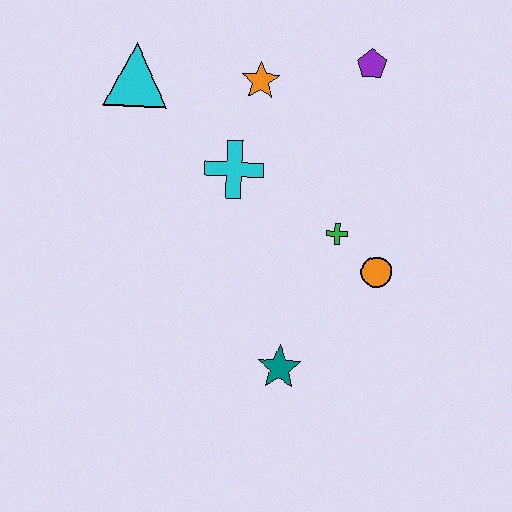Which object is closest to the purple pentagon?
The orange star is closest to the purple pentagon.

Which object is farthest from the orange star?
The teal star is farthest from the orange star.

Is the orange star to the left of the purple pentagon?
Yes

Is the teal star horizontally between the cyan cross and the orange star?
No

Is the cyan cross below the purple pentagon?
Yes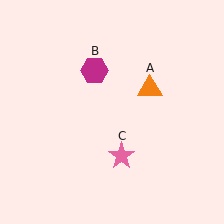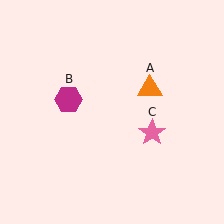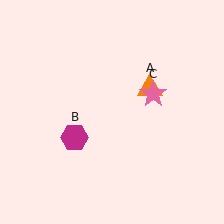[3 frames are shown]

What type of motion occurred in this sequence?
The magenta hexagon (object B), pink star (object C) rotated counterclockwise around the center of the scene.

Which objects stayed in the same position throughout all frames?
Orange triangle (object A) remained stationary.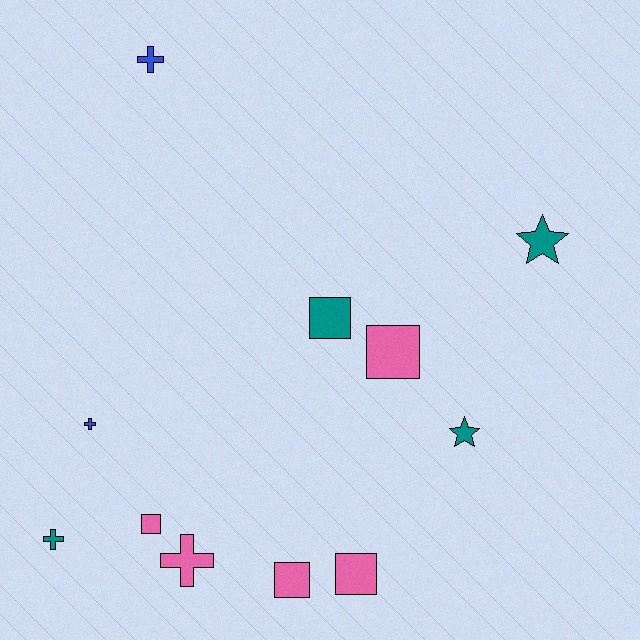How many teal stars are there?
There are 2 teal stars.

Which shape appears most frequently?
Square, with 5 objects.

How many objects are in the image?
There are 11 objects.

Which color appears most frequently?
Pink, with 5 objects.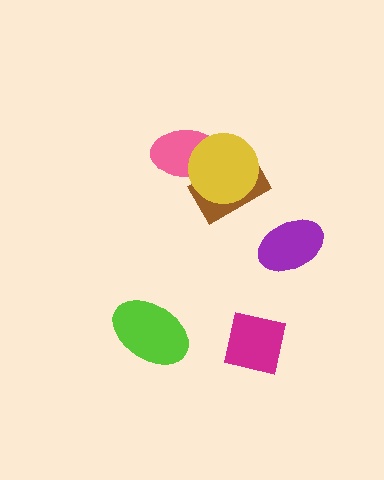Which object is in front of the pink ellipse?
The yellow circle is in front of the pink ellipse.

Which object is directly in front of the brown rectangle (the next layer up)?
The pink ellipse is directly in front of the brown rectangle.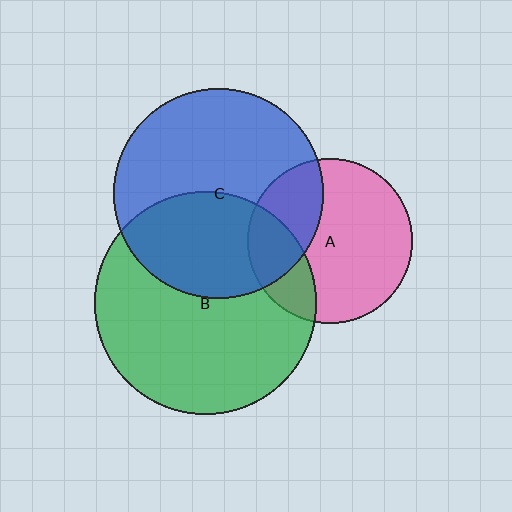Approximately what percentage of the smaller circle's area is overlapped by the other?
Approximately 25%.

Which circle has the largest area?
Circle B (green).